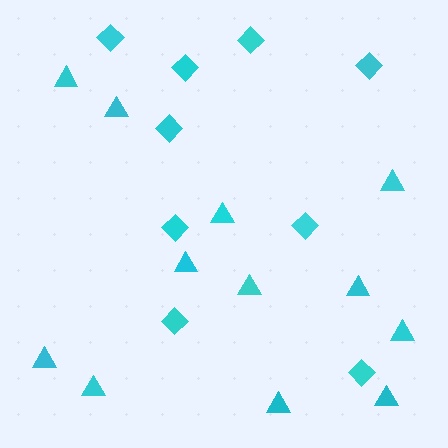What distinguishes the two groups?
There are 2 groups: one group of diamonds (9) and one group of triangles (12).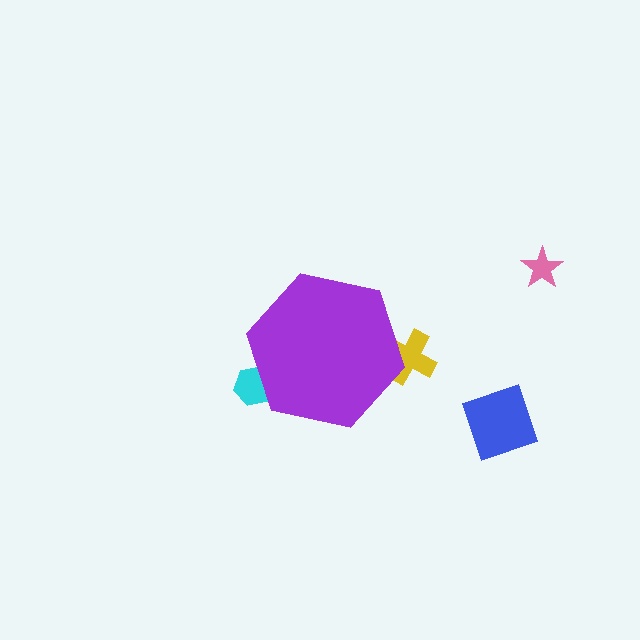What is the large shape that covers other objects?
A purple hexagon.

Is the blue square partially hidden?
No, the blue square is fully visible.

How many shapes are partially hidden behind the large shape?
2 shapes are partially hidden.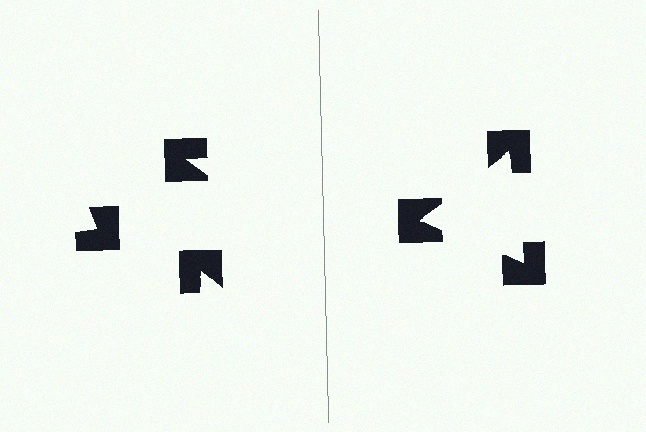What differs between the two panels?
The notched squares are positioned identically on both sides; only the wedge orientations differ. On the right they align to a triangle; on the left they are misaligned.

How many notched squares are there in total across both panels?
6 — 3 on each side.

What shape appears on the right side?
An illusory triangle.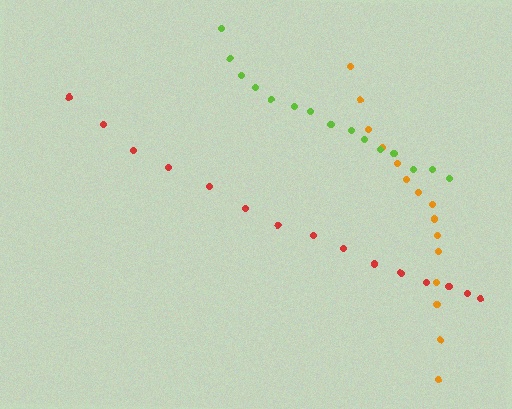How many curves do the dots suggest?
There are 3 distinct paths.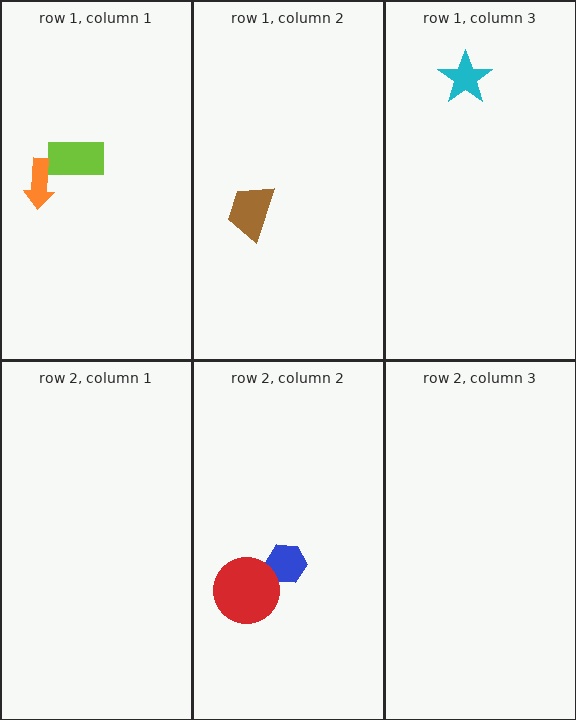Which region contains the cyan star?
The row 1, column 3 region.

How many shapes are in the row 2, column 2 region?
2.